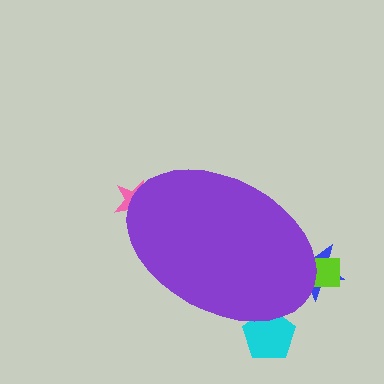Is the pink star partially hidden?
Yes, the pink star is partially hidden behind the purple ellipse.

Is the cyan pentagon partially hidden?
Yes, the cyan pentagon is partially hidden behind the purple ellipse.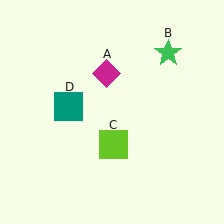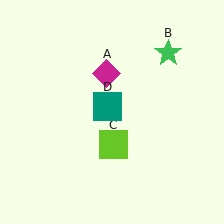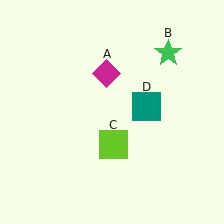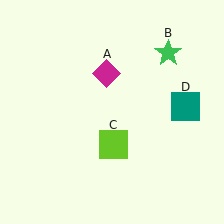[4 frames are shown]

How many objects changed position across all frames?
1 object changed position: teal square (object D).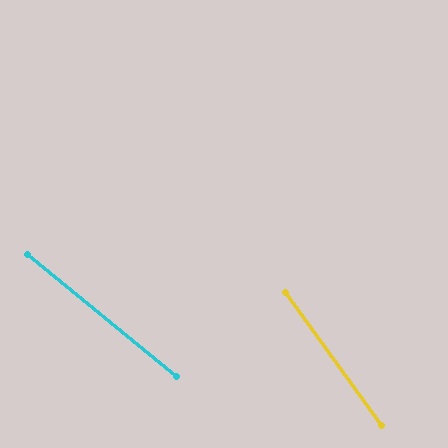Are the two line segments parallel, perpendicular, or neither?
Neither parallel nor perpendicular — they differ by about 15°.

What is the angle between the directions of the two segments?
Approximately 15 degrees.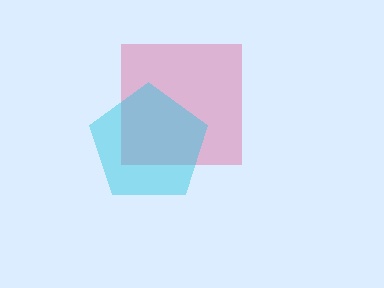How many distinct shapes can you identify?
There are 2 distinct shapes: a pink square, a cyan pentagon.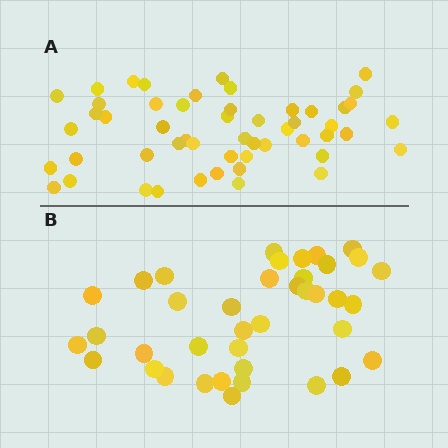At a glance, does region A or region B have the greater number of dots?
Region A (the top region) has more dots.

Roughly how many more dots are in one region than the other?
Region A has approximately 15 more dots than region B.